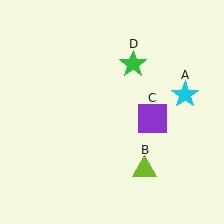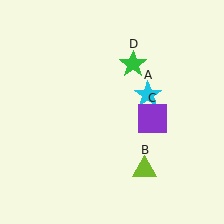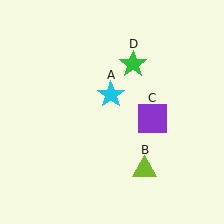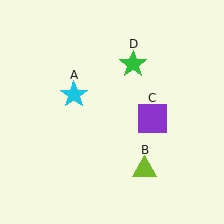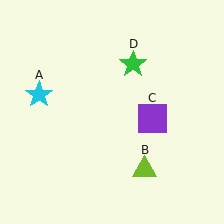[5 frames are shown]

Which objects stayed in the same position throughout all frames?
Lime triangle (object B) and purple square (object C) and green star (object D) remained stationary.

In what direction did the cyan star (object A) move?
The cyan star (object A) moved left.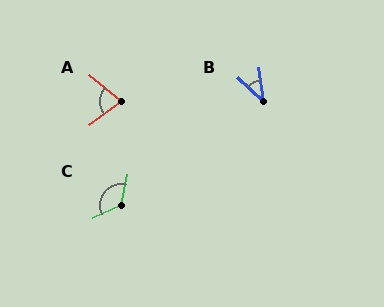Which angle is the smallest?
B, at approximately 39 degrees.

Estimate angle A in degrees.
Approximately 76 degrees.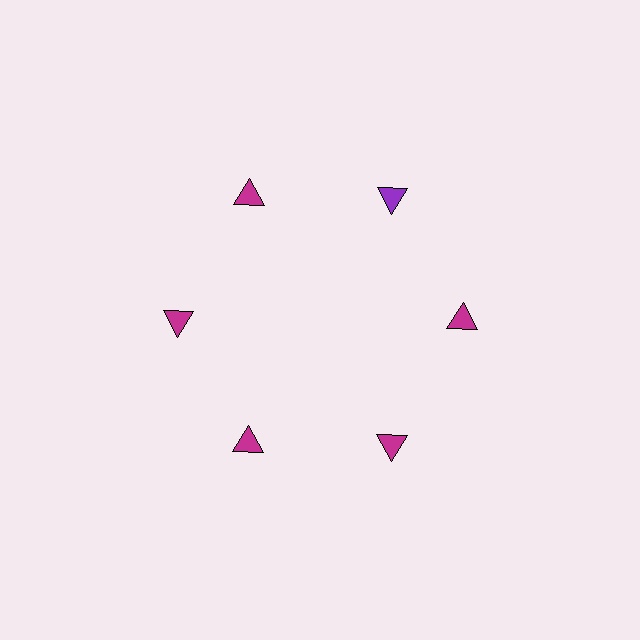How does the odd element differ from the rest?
It has a different color: purple instead of magenta.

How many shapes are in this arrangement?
There are 6 shapes arranged in a ring pattern.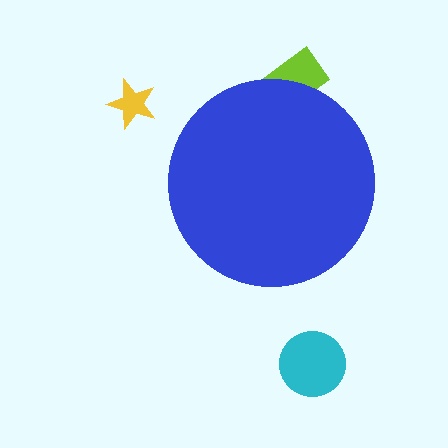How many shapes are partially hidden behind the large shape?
1 shape is partially hidden.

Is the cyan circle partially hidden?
No, the cyan circle is fully visible.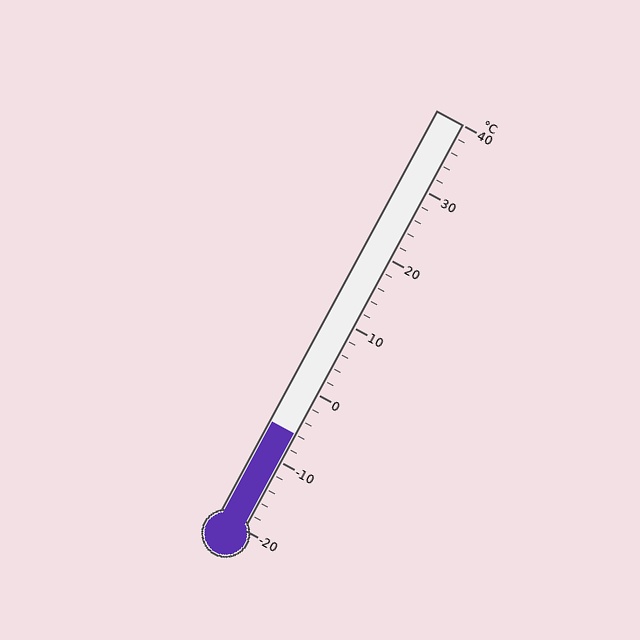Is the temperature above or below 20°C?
The temperature is below 20°C.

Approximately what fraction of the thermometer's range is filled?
The thermometer is filled to approximately 25% of its range.